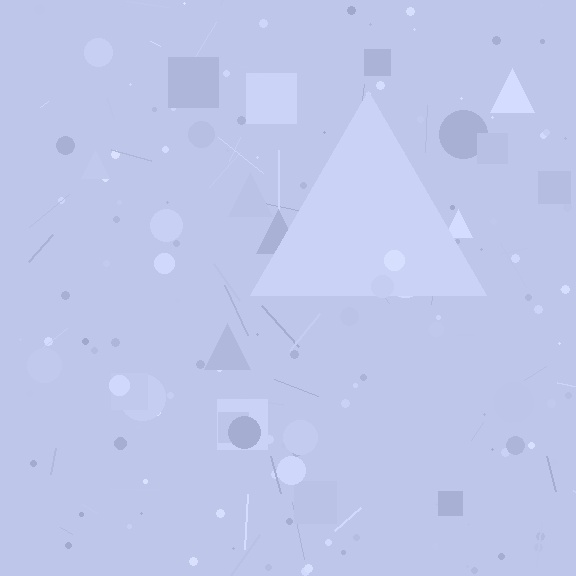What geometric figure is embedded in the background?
A triangle is embedded in the background.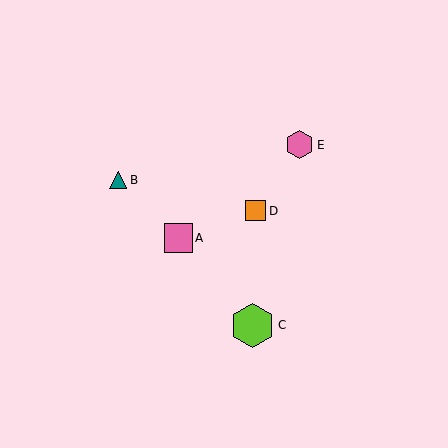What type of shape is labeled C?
Shape C is a lime hexagon.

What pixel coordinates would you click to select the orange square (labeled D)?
Click at (256, 211) to select the orange square D.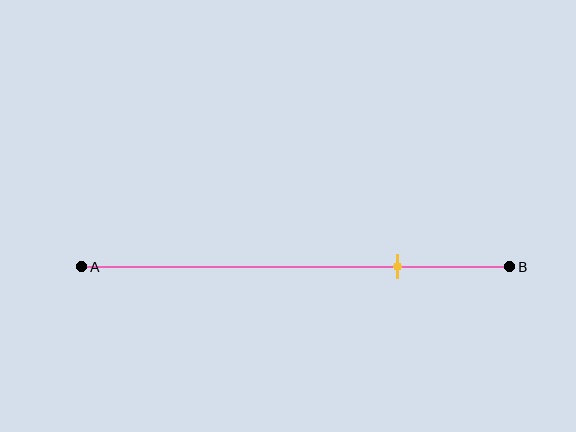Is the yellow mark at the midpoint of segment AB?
No, the mark is at about 75% from A, not at the 50% midpoint.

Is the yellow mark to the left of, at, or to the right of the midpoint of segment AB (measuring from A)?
The yellow mark is to the right of the midpoint of segment AB.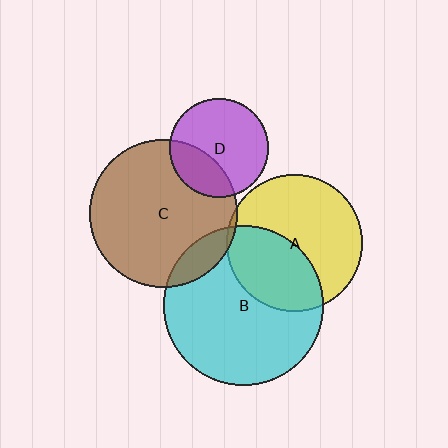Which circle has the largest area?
Circle B (cyan).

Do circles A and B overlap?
Yes.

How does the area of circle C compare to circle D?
Approximately 2.3 times.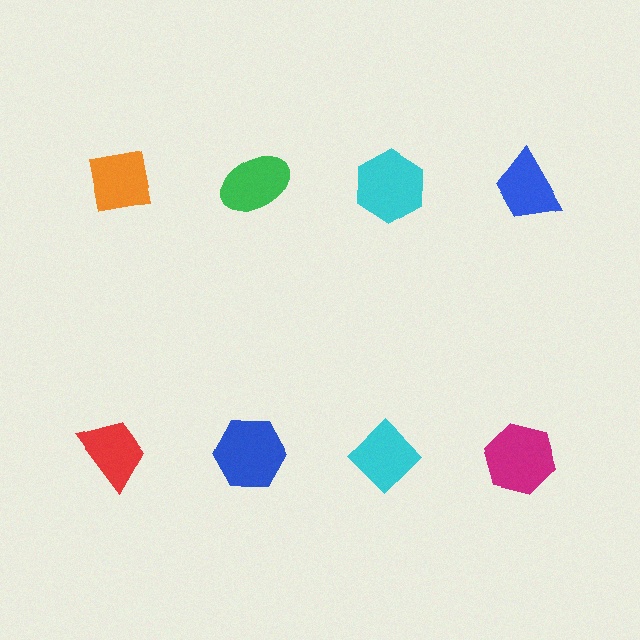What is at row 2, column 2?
A blue hexagon.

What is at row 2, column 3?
A cyan diamond.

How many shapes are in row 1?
4 shapes.